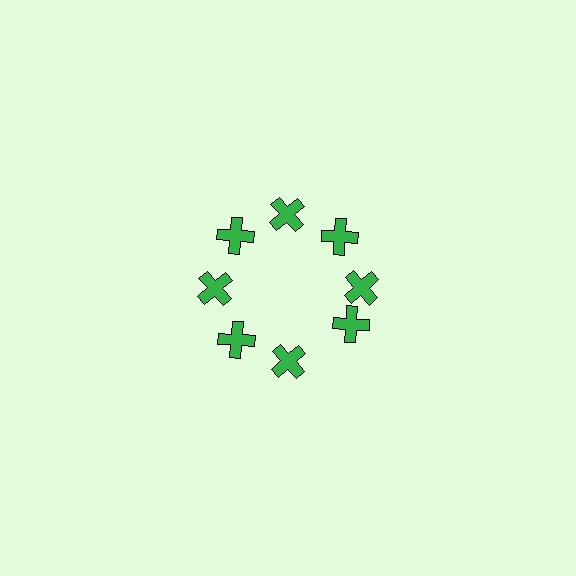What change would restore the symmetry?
The symmetry would be restored by rotating it back into even spacing with its neighbors so that all 8 crosses sit at equal angles and equal distance from the center.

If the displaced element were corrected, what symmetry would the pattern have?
It would have 8-fold rotational symmetry — the pattern would map onto itself every 45 degrees.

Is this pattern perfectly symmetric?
No. The 8 green crosses are arranged in a ring, but one element near the 4 o'clock position is rotated out of alignment along the ring, breaking the 8-fold rotational symmetry.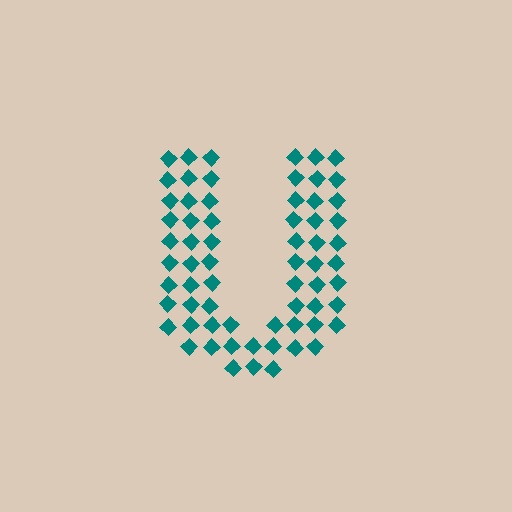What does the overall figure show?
The overall figure shows the letter U.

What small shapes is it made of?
It is made of small diamonds.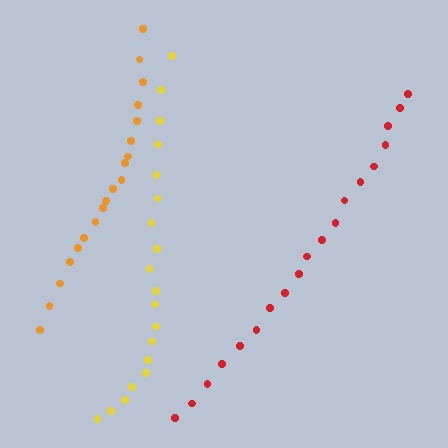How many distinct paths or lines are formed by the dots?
There are 3 distinct paths.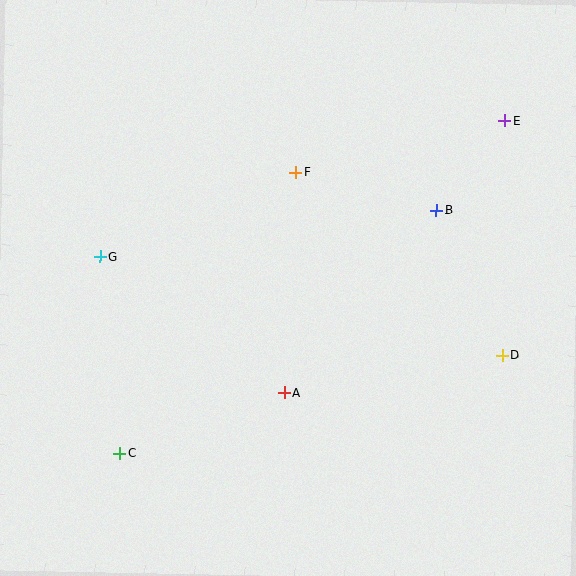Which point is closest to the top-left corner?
Point G is closest to the top-left corner.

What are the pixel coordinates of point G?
Point G is at (100, 256).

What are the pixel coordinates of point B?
Point B is at (436, 210).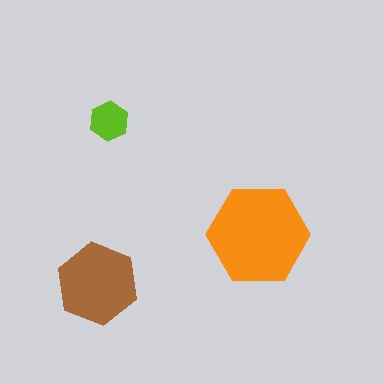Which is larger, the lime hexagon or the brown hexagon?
The brown one.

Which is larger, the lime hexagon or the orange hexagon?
The orange one.